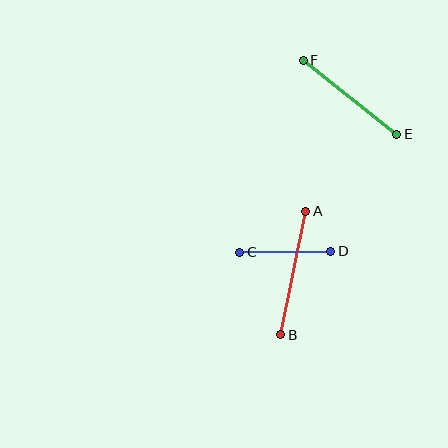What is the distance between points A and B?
The distance is approximately 126 pixels.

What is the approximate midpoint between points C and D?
The midpoint is at approximately (285, 252) pixels.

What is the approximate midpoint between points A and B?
The midpoint is at approximately (293, 273) pixels.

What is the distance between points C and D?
The distance is approximately 91 pixels.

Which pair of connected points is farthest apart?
Points A and B are farthest apart.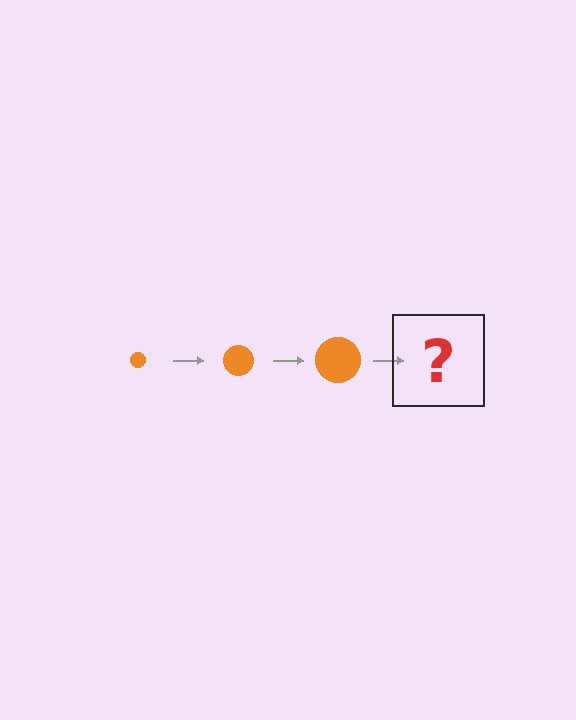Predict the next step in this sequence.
The next step is an orange circle, larger than the previous one.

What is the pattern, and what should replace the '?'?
The pattern is that the circle gets progressively larger each step. The '?' should be an orange circle, larger than the previous one.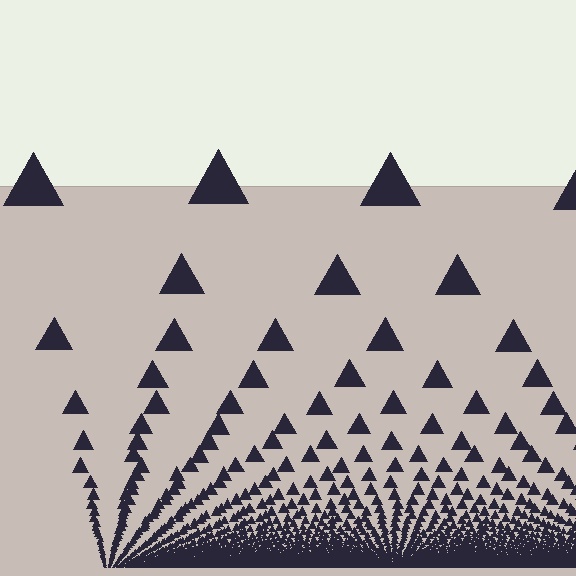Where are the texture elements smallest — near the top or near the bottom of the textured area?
Near the bottom.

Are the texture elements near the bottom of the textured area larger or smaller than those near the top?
Smaller. The gradient is inverted — elements near the bottom are smaller and denser.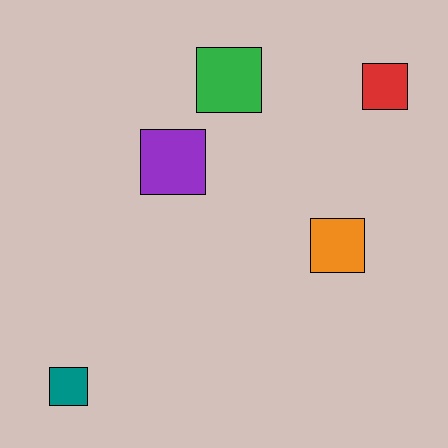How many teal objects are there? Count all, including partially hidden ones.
There is 1 teal object.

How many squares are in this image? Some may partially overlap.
There are 5 squares.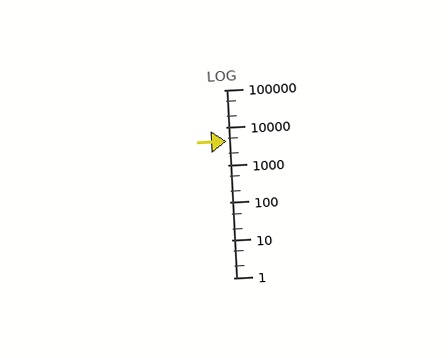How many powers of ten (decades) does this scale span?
The scale spans 5 decades, from 1 to 100000.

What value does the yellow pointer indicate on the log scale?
The pointer indicates approximately 4400.